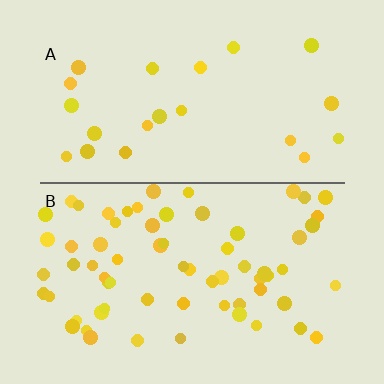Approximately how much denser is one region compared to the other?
Approximately 3.1× — region B over region A.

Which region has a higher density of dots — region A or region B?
B (the bottom).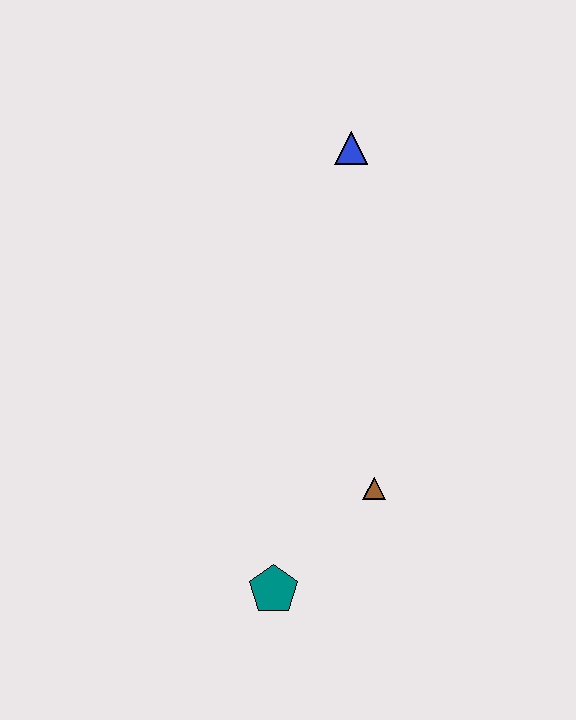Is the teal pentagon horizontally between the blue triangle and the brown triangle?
No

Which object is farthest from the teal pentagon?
The blue triangle is farthest from the teal pentagon.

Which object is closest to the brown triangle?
The teal pentagon is closest to the brown triangle.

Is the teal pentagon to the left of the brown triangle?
Yes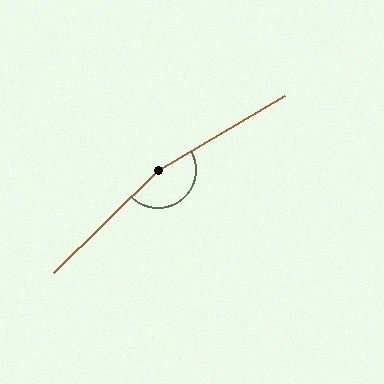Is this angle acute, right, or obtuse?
It is obtuse.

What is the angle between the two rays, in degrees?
Approximately 166 degrees.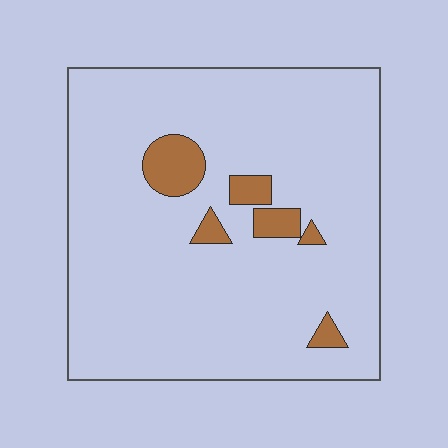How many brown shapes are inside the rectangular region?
6.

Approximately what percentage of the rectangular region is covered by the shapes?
Approximately 10%.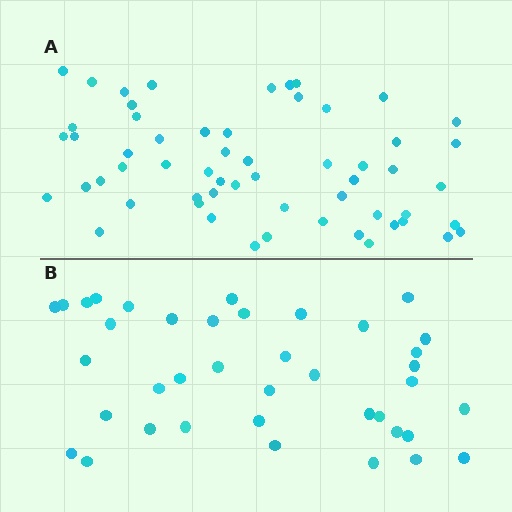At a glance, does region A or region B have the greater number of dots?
Region A (the top region) has more dots.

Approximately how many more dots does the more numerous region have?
Region A has approximately 20 more dots than region B.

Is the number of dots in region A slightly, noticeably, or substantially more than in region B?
Region A has substantially more. The ratio is roughly 1.5 to 1.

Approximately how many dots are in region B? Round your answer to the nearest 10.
About 40 dots. (The exact count is 39, which rounds to 40.)